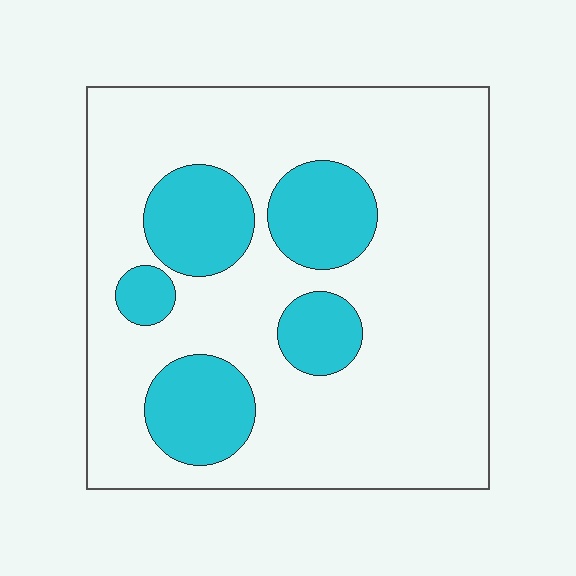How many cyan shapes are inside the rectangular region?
5.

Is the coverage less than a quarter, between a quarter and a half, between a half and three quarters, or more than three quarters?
Less than a quarter.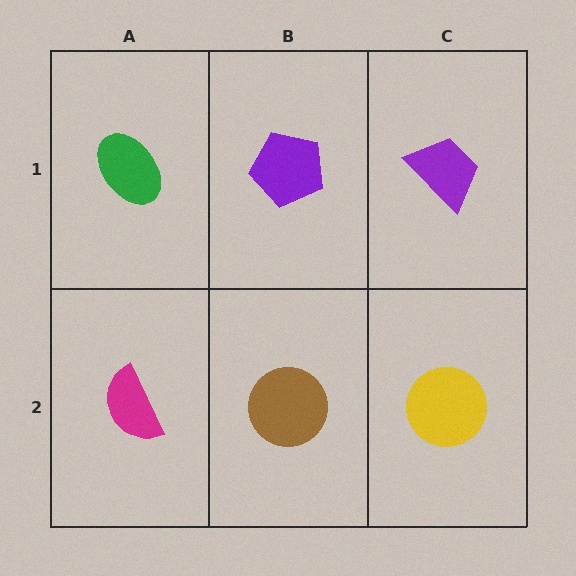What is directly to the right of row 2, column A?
A brown circle.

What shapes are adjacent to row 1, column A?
A magenta semicircle (row 2, column A), a purple pentagon (row 1, column B).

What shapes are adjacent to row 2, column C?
A purple trapezoid (row 1, column C), a brown circle (row 2, column B).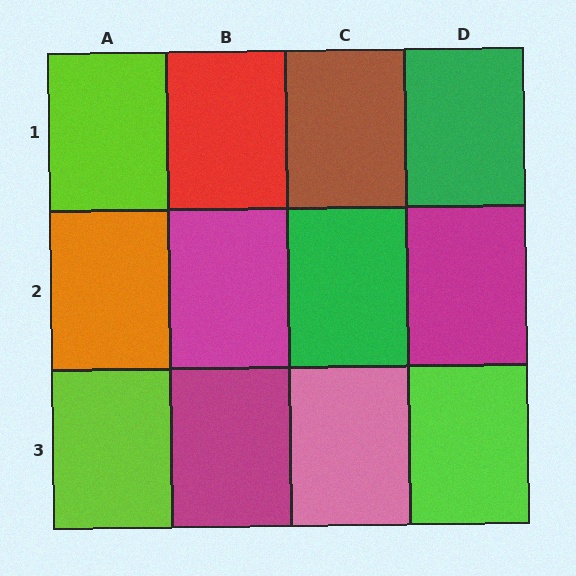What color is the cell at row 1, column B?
Red.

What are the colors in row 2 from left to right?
Orange, magenta, green, magenta.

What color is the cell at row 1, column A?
Lime.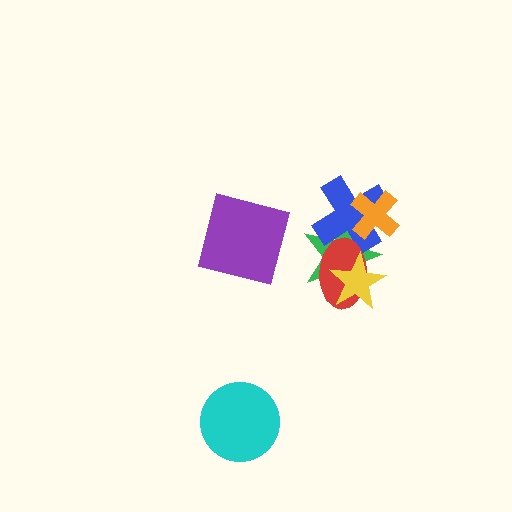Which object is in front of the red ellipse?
The yellow star is in front of the red ellipse.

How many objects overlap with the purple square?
0 objects overlap with the purple square.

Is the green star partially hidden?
Yes, it is partially covered by another shape.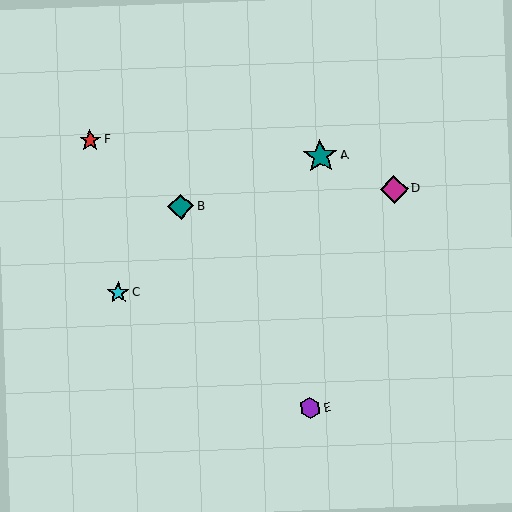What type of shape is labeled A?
Shape A is a teal star.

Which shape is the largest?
The teal star (labeled A) is the largest.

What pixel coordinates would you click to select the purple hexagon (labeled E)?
Click at (310, 408) to select the purple hexagon E.